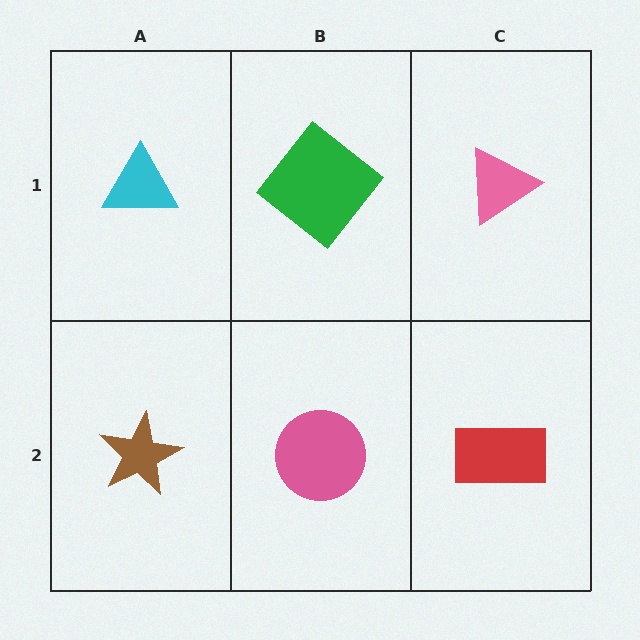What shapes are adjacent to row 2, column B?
A green diamond (row 1, column B), a brown star (row 2, column A), a red rectangle (row 2, column C).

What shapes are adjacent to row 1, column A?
A brown star (row 2, column A), a green diamond (row 1, column B).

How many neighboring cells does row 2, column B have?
3.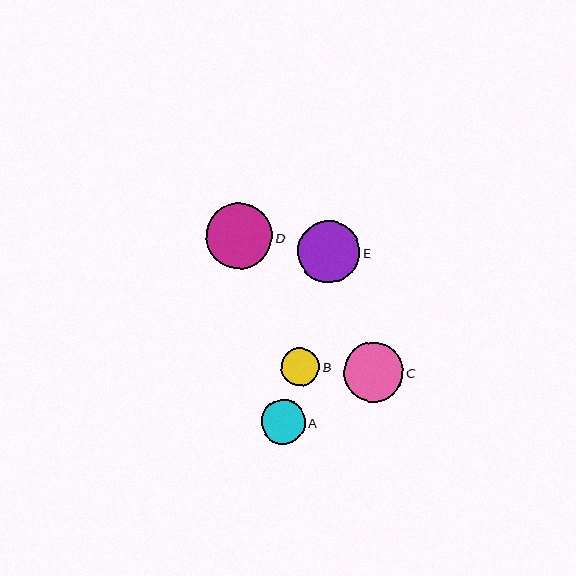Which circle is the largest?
Circle D is the largest with a size of approximately 66 pixels.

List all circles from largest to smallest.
From largest to smallest: D, E, C, A, B.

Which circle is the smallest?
Circle B is the smallest with a size of approximately 39 pixels.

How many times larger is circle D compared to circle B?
Circle D is approximately 1.7 times the size of circle B.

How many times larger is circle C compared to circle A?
Circle C is approximately 1.3 times the size of circle A.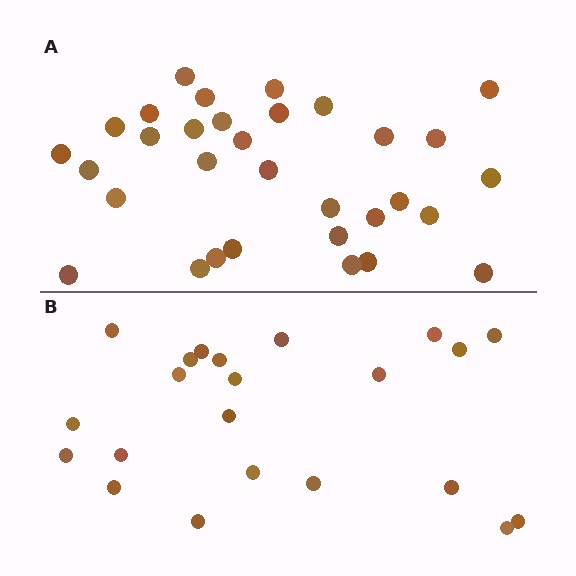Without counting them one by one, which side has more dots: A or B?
Region A (the top region) has more dots.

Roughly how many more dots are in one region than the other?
Region A has roughly 10 or so more dots than region B.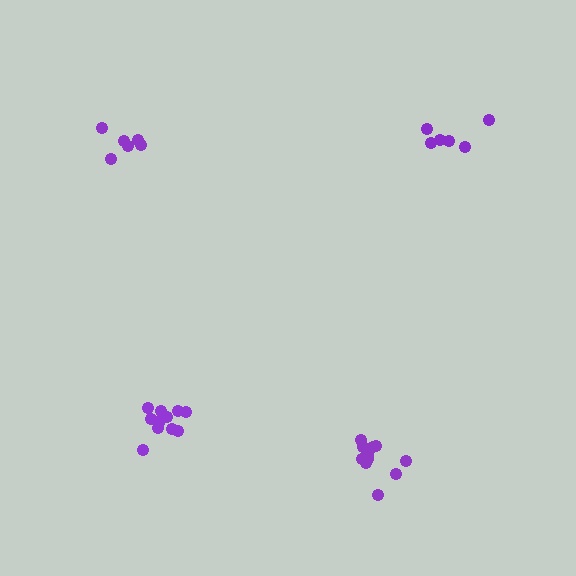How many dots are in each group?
Group 1: 6 dots, Group 2: 11 dots, Group 3: 6 dots, Group 4: 12 dots (35 total).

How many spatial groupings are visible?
There are 4 spatial groupings.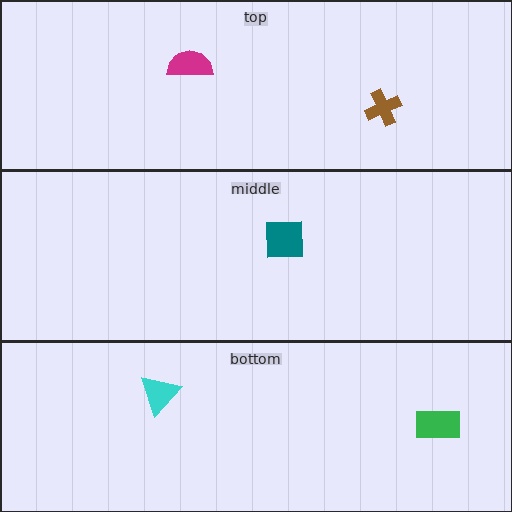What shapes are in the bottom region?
The green rectangle, the cyan triangle.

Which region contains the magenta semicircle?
The top region.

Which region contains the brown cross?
The top region.